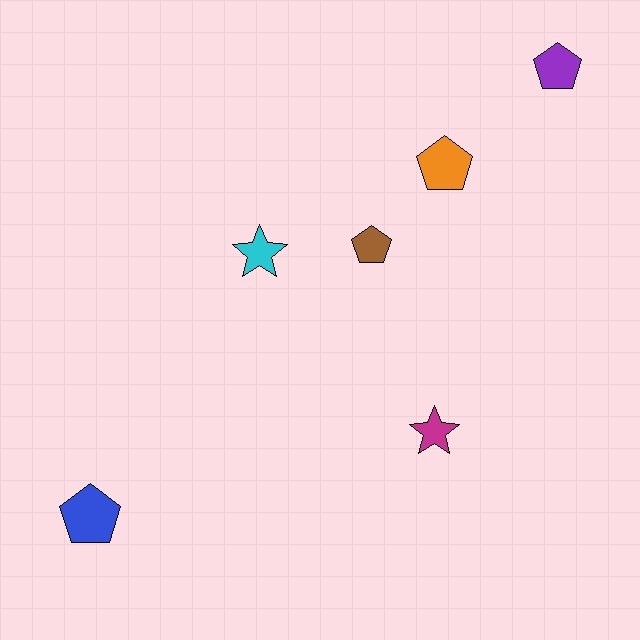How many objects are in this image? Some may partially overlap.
There are 6 objects.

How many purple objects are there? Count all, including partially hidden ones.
There is 1 purple object.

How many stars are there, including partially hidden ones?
There are 2 stars.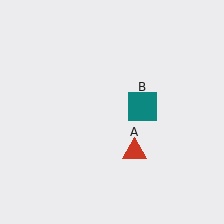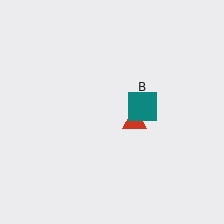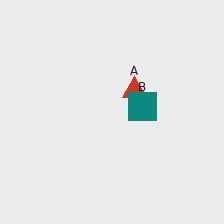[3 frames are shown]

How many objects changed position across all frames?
1 object changed position: red triangle (object A).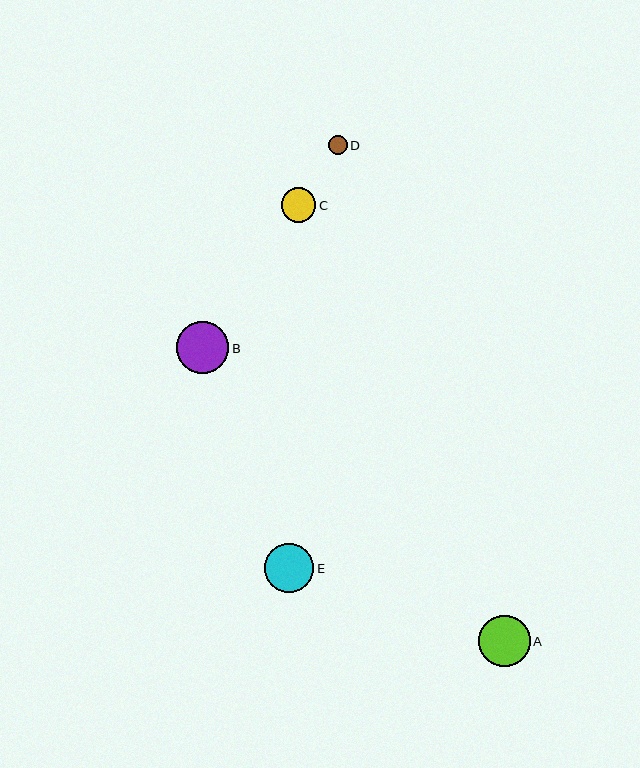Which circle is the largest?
Circle B is the largest with a size of approximately 52 pixels.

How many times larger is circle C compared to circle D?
Circle C is approximately 1.9 times the size of circle D.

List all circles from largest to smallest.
From largest to smallest: B, A, E, C, D.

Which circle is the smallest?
Circle D is the smallest with a size of approximately 19 pixels.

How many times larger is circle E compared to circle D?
Circle E is approximately 2.6 times the size of circle D.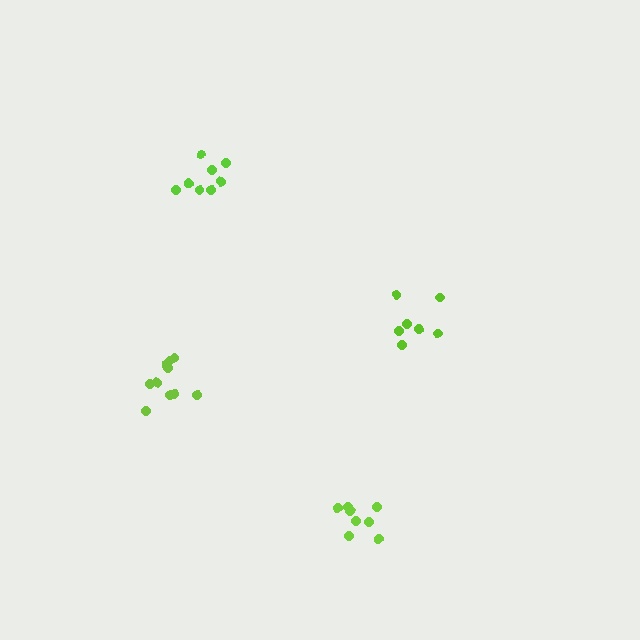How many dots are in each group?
Group 1: 7 dots, Group 2: 12 dots, Group 3: 8 dots, Group 4: 8 dots (35 total).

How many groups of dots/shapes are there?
There are 4 groups.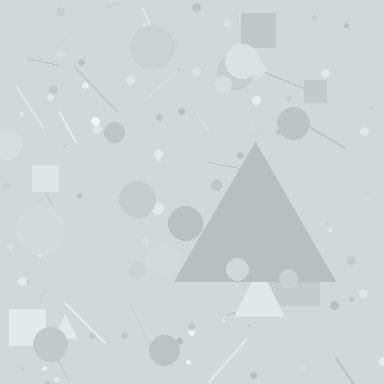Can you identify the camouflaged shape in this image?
The camouflaged shape is a triangle.